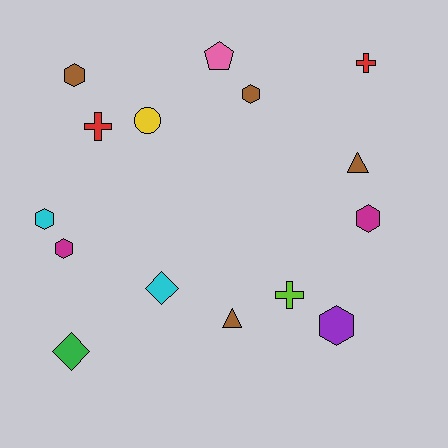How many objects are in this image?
There are 15 objects.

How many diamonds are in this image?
There are 2 diamonds.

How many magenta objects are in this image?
There are 2 magenta objects.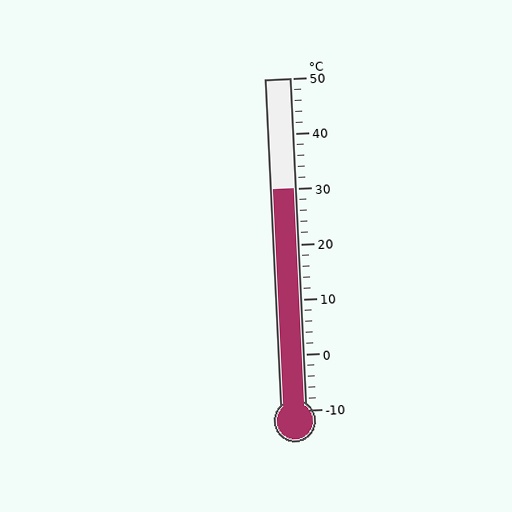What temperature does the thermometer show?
The thermometer shows approximately 30°C.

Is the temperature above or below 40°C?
The temperature is below 40°C.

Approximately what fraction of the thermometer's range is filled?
The thermometer is filled to approximately 65% of its range.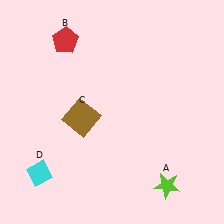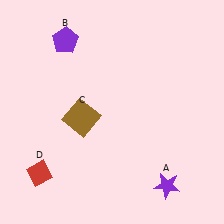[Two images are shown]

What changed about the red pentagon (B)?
In Image 1, B is red. In Image 2, it changed to purple.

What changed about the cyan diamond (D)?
In Image 1, D is cyan. In Image 2, it changed to red.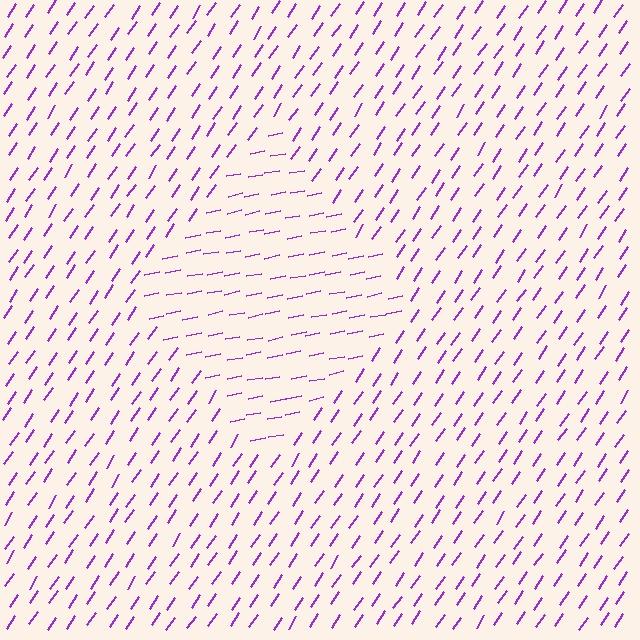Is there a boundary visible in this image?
Yes, there is a texture boundary formed by a change in line orientation.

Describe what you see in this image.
The image is filled with small purple line segments. A diamond region in the image has lines oriented differently from the surrounding lines, creating a visible texture boundary.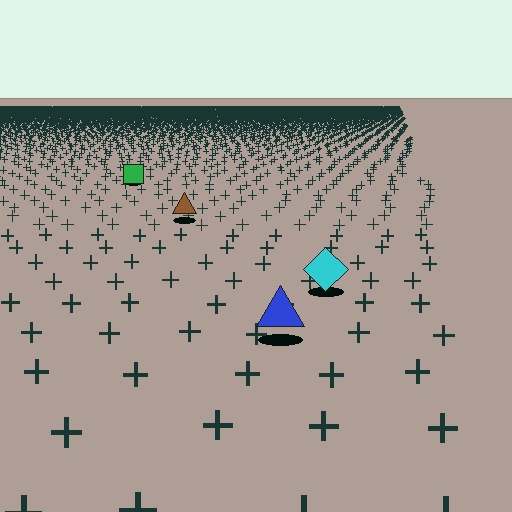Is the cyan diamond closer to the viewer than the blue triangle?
No. The blue triangle is closer — you can tell from the texture gradient: the ground texture is coarser near it.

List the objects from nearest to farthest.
From nearest to farthest: the blue triangle, the cyan diamond, the brown triangle, the green square.